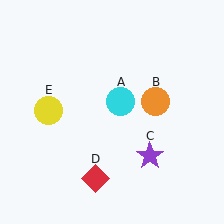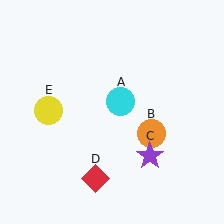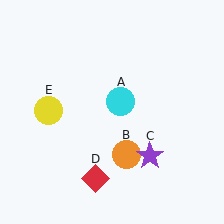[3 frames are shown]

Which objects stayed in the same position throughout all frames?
Cyan circle (object A) and purple star (object C) and red diamond (object D) and yellow circle (object E) remained stationary.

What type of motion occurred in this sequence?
The orange circle (object B) rotated clockwise around the center of the scene.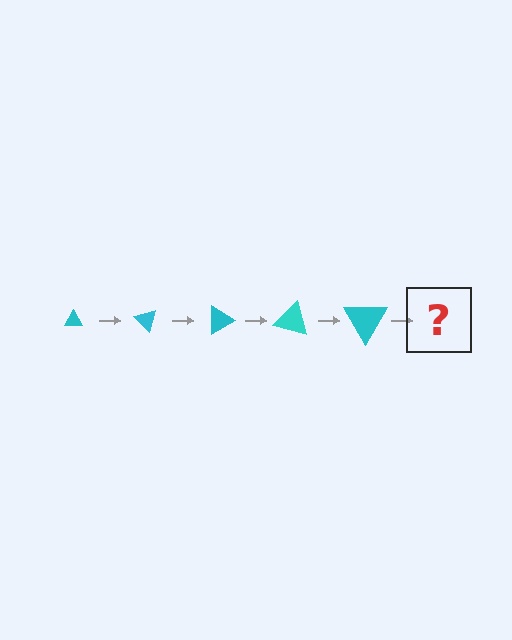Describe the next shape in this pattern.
It should be a triangle, larger than the previous one and rotated 225 degrees from the start.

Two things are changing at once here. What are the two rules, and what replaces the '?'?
The two rules are that the triangle grows larger each step and it rotates 45 degrees each step. The '?' should be a triangle, larger than the previous one and rotated 225 degrees from the start.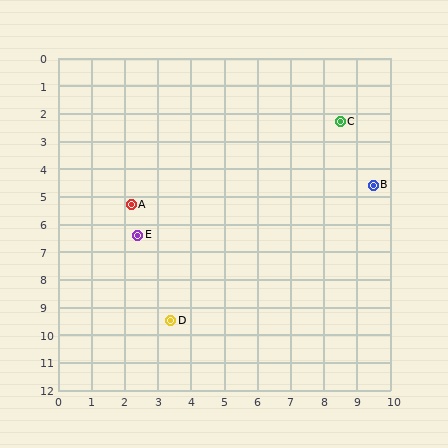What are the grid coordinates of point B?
Point B is at approximately (9.5, 4.6).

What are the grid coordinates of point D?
Point D is at approximately (3.4, 9.5).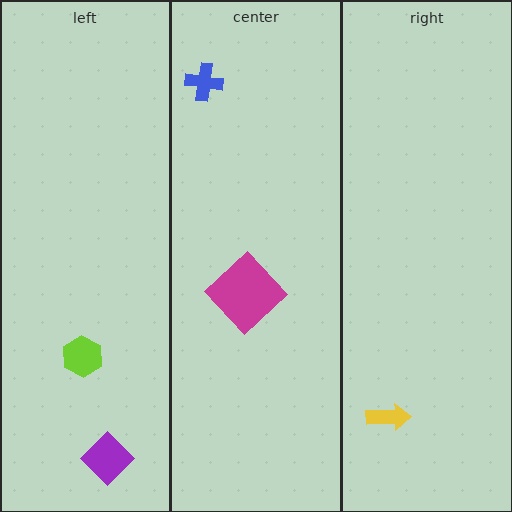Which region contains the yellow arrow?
The right region.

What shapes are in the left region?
The lime hexagon, the purple diamond.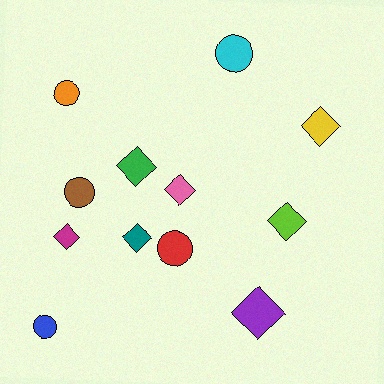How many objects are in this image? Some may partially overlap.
There are 12 objects.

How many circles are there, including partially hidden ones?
There are 5 circles.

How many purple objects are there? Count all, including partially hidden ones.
There is 1 purple object.